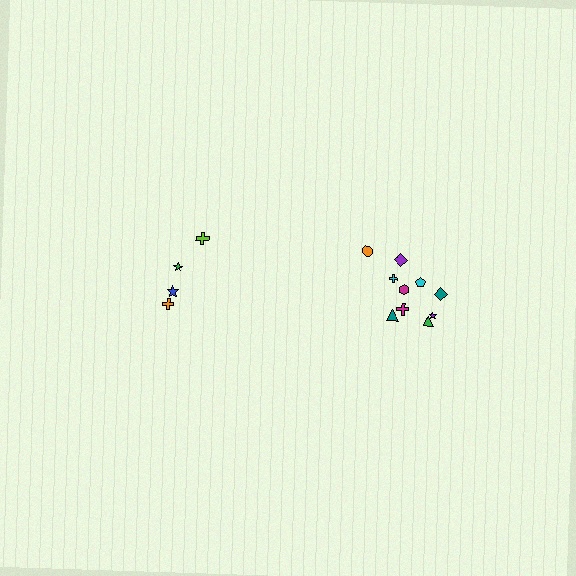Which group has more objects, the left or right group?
The right group.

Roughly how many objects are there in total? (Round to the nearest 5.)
Roughly 15 objects in total.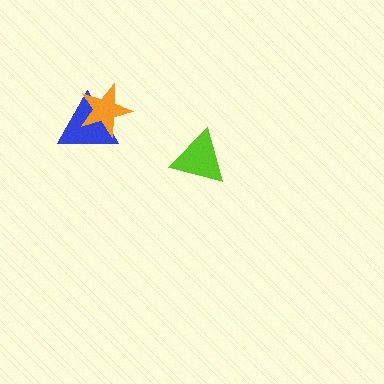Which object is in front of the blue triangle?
The orange star is in front of the blue triangle.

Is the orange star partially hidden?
No, no other shape covers it.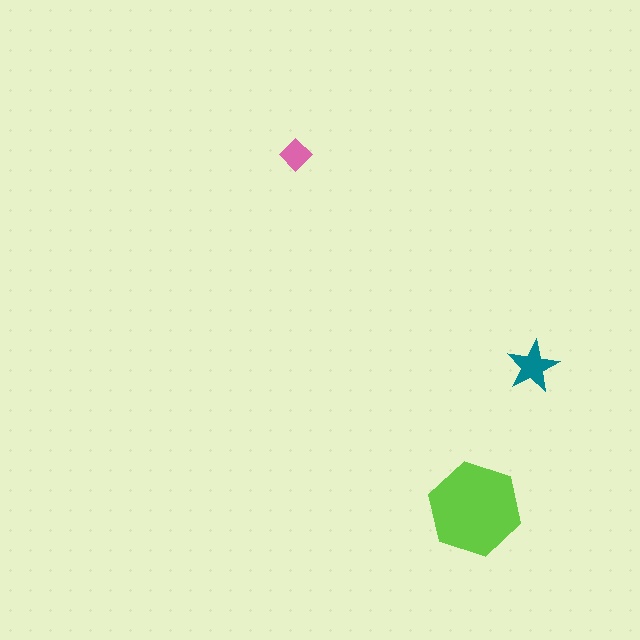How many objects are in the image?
There are 3 objects in the image.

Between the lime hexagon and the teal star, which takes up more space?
The lime hexagon.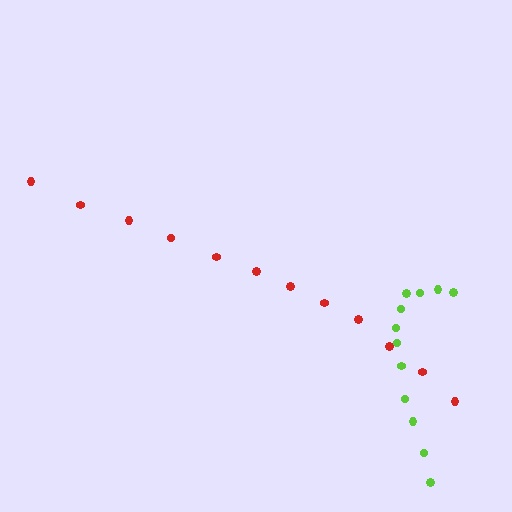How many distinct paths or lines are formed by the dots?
There are 2 distinct paths.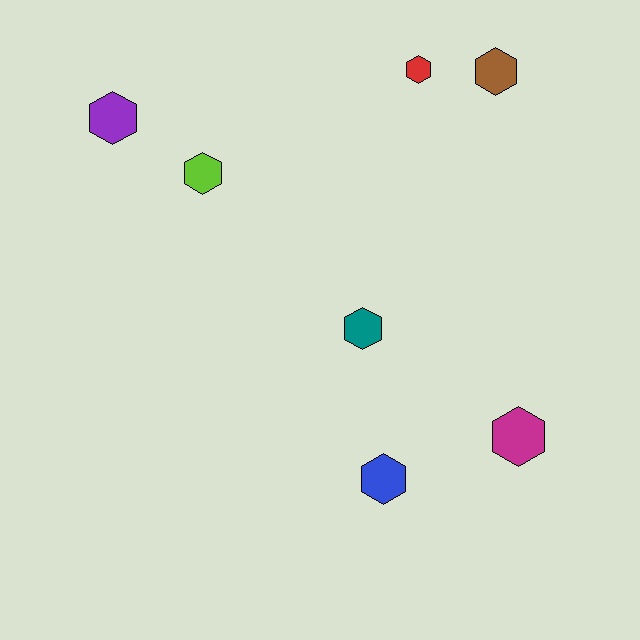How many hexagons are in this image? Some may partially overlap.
There are 7 hexagons.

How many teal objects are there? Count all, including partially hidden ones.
There is 1 teal object.